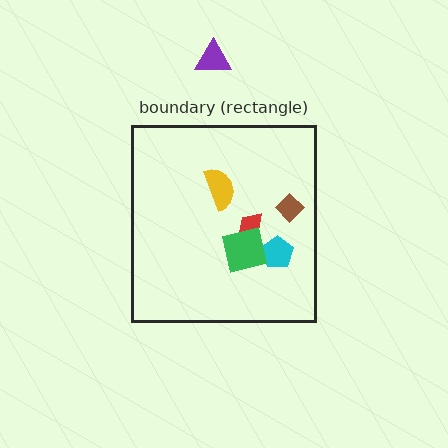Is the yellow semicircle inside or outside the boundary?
Inside.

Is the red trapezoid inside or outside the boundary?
Inside.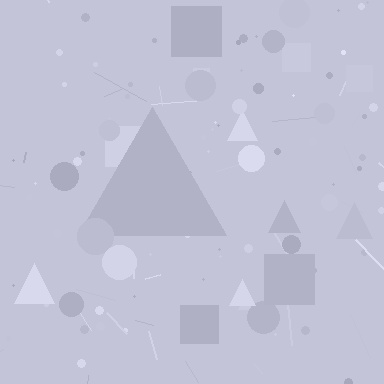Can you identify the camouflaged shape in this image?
The camouflaged shape is a triangle.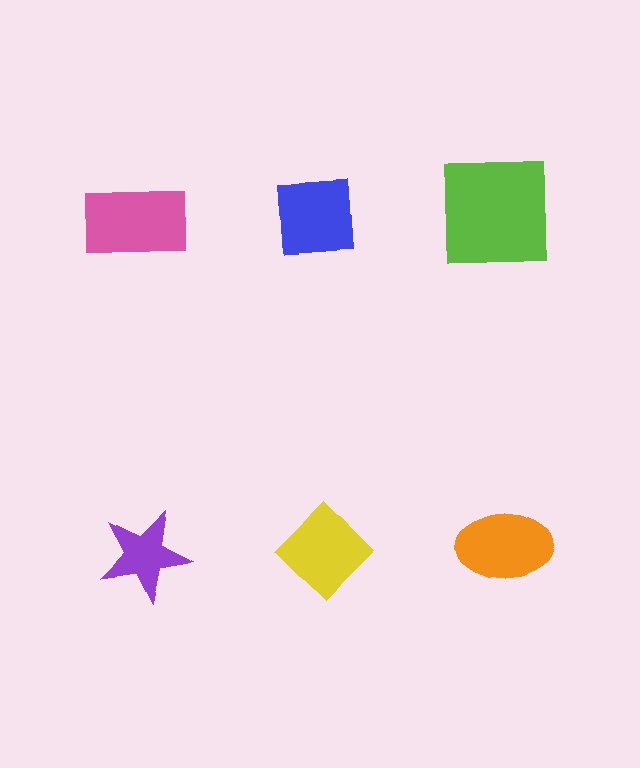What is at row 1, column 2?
A blue square.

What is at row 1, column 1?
A pink rectangle.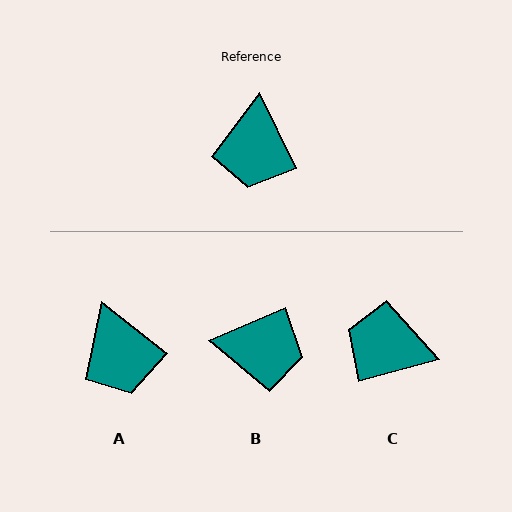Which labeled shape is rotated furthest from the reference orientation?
C, about 101 degrees away.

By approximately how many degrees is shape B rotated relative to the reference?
Approximately 87 degrees counter-clockwise.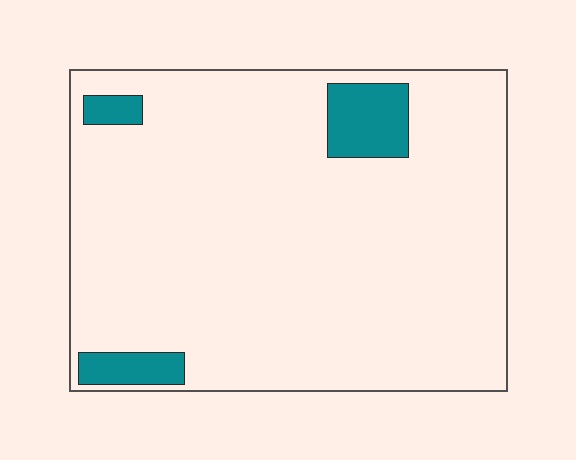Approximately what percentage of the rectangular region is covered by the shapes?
Approximately 10%.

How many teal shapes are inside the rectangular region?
3.